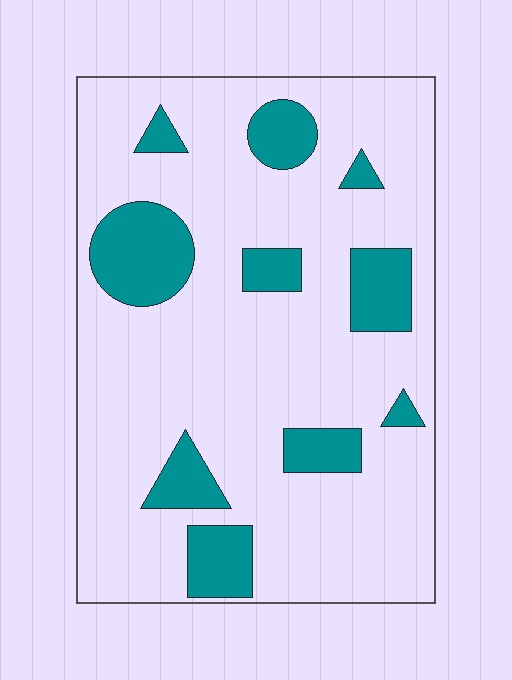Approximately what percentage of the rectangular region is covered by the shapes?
Approximately 20%.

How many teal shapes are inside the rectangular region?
10.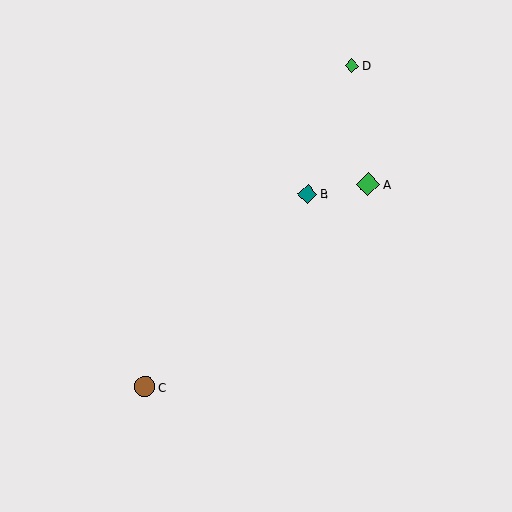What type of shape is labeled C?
Shape C is a brown circle.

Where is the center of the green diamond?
The center of the green diamond is at (352, 66).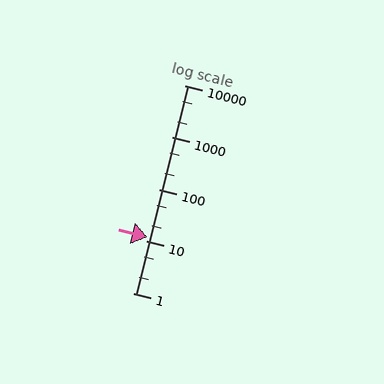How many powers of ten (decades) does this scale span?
The scale spans 4 decades, from 1 to 10000.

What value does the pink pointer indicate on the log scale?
The pointer indicates approximately 12.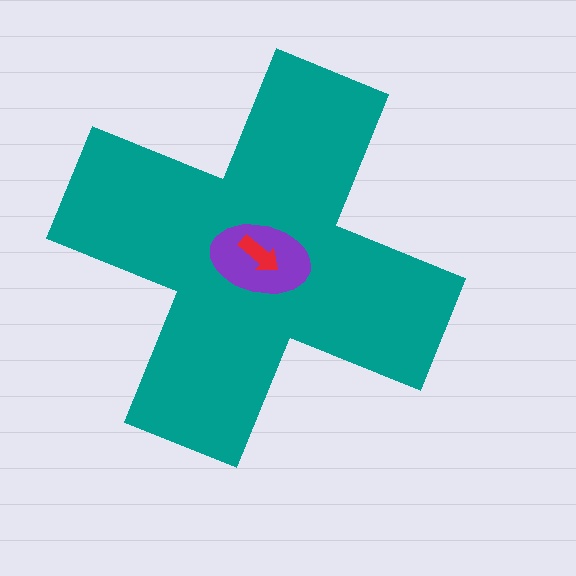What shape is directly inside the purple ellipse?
The red arrow.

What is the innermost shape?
The red arrow.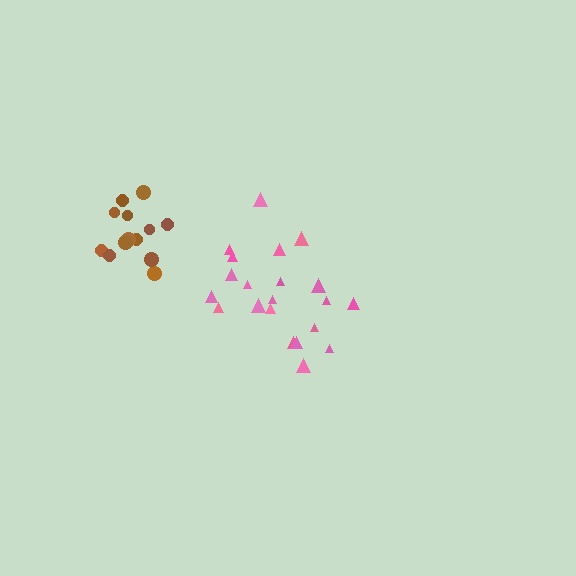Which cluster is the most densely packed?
Brown.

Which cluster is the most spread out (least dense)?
Pink.